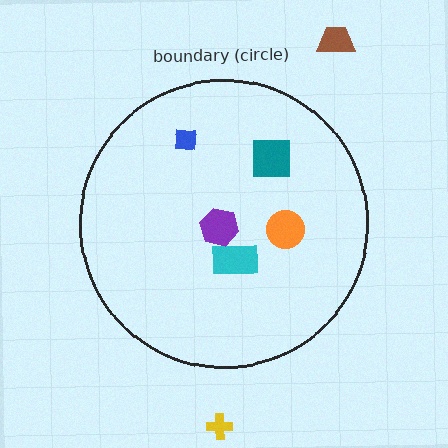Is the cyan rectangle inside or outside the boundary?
Inside.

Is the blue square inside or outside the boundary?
Inside.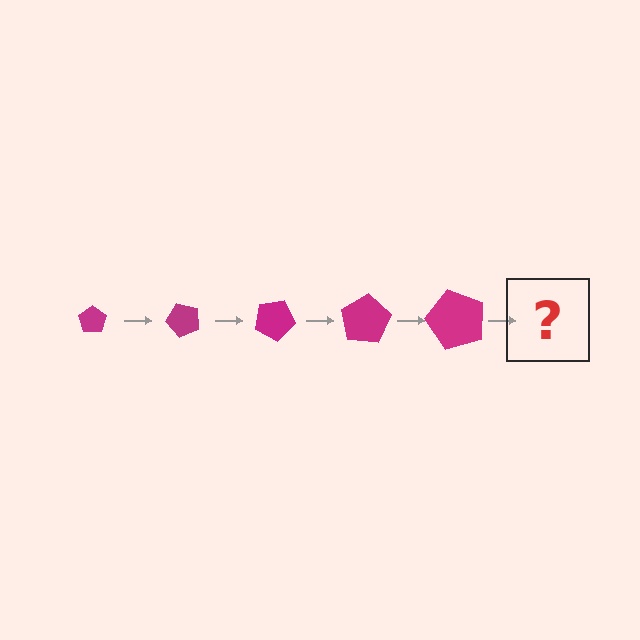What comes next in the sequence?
The next element should be a pentagon, larger than the previous one and rotated 250 degrees from the start.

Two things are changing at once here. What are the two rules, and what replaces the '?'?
The two rules are that the pentagon grows larger each step and it rotates 50 degrees each step. The '?' should be a pentagon, larger than the previous one and rotated 250 degrees from the start.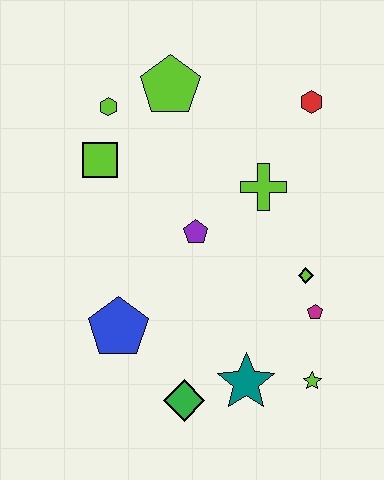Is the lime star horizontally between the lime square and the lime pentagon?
No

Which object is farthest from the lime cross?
The green diamond is farthest from the lime cross.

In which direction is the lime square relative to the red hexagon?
The lime square is to the left of the red hexagon.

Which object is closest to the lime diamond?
The magenta pentagon is closest to the lime diamond.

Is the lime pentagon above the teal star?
Yes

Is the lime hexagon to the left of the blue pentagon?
Yes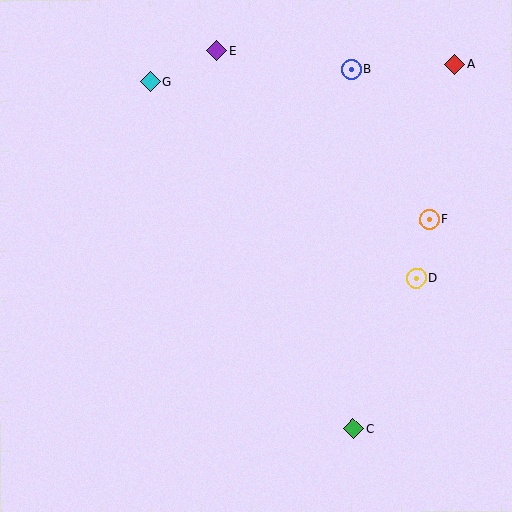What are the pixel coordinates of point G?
Point G is at (151, 82).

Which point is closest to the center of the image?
Point D at (416, 278) is closest to the center.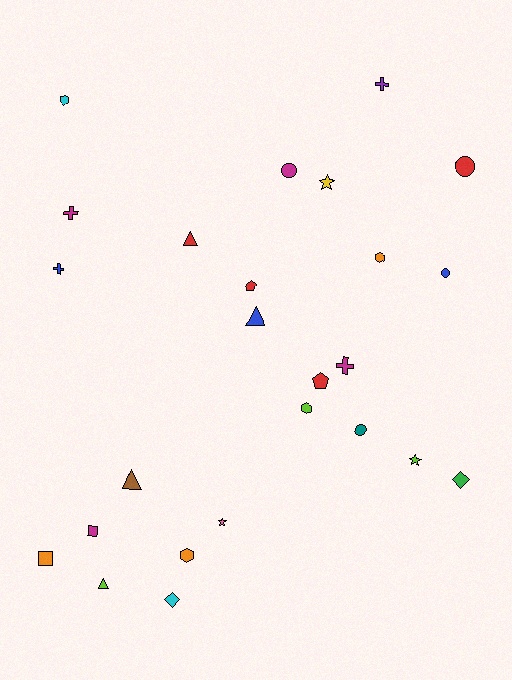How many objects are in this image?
There are 25 objects.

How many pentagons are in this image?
There are 2 pentagons.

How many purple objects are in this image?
There is 1 purple object.